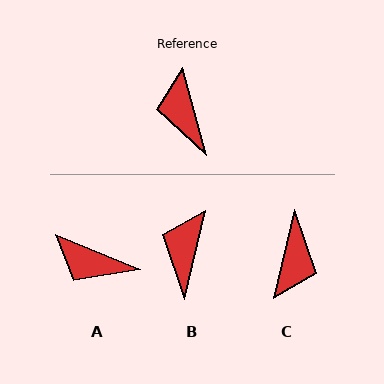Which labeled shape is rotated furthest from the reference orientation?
C, about 152 degrees away.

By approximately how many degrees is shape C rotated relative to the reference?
Approximately 152 degrees counter-clockwise.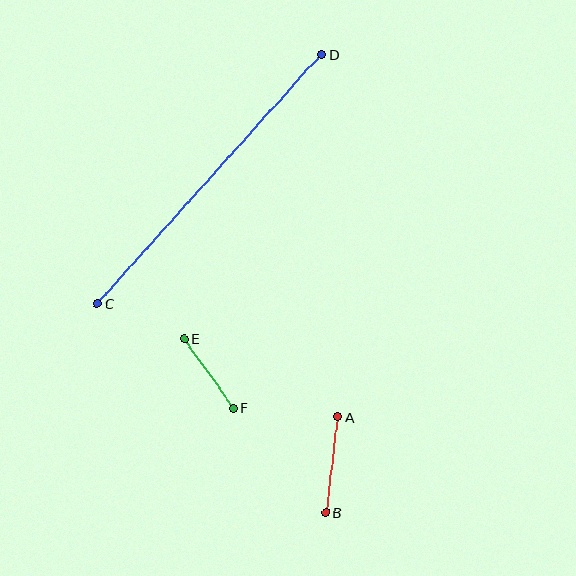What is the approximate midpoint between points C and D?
The midpoint is at approximately (210, 179) pixels.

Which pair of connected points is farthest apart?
Points C and D are farthest apart.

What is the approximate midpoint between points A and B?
The midpoint is at approximately (332, 465) pixels.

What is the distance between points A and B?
The distance is approximately 96 pixels.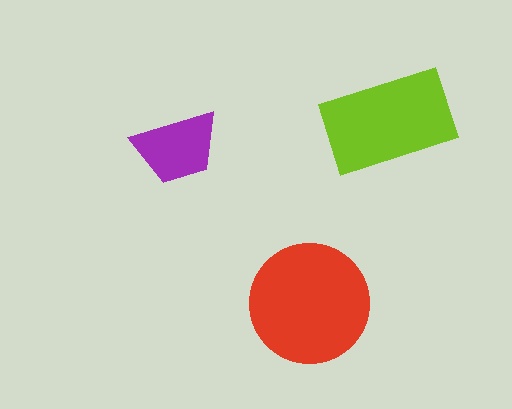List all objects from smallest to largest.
The purple trapezoid, the lime rectangle, the red circle.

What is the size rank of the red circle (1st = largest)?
1st.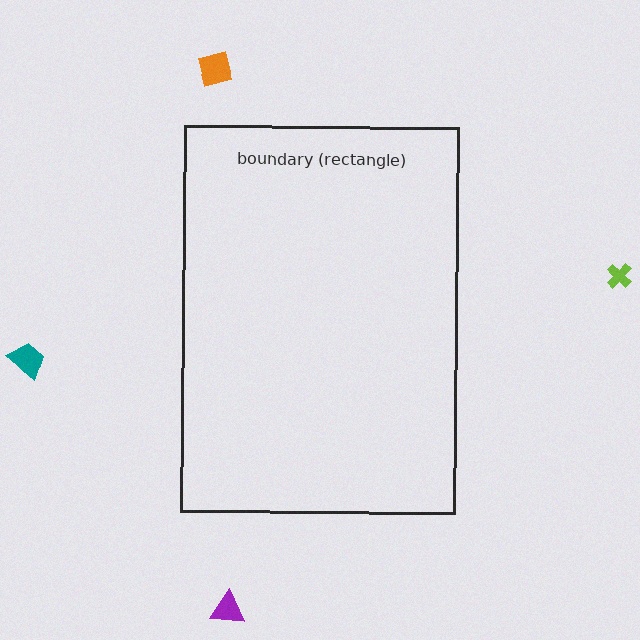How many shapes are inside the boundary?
0 inside, 4 outside.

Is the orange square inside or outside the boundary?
Outside.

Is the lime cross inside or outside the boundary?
Outside.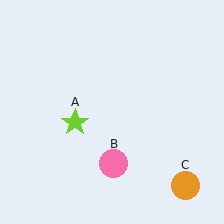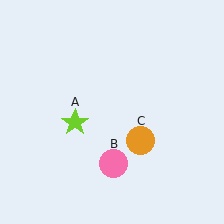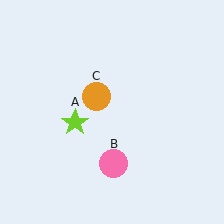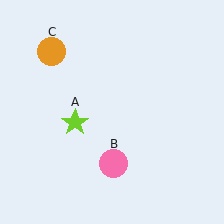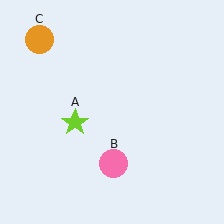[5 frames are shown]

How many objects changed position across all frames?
1 object changed position: orange circle (object C).